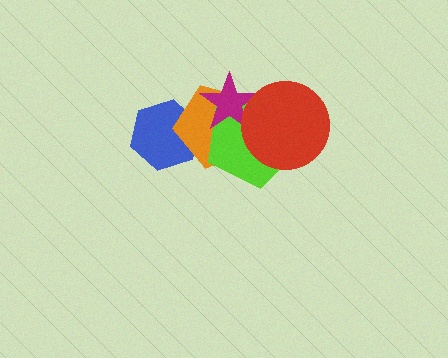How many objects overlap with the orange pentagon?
4 objects overlap with the orange pentagon.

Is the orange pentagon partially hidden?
Yes, it is partially covered by another shape.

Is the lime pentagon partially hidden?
Yes, it is partially covered by another shape.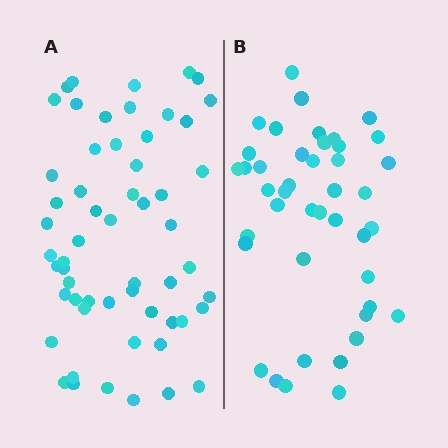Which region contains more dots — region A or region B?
Region A (the left region) has more dots.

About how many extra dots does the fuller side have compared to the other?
Region A has approximately 15 more dots than region B.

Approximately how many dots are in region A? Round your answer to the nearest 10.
About 60 dots. (The exact count is 57, which rounds to 60.)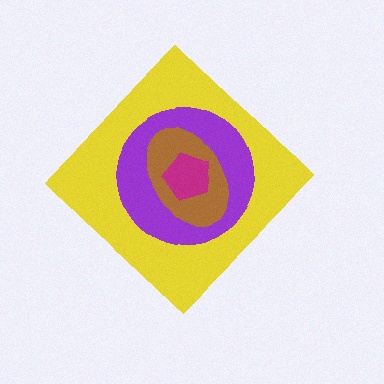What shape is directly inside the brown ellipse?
The magenta pentagon.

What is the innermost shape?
The magenta pentagon.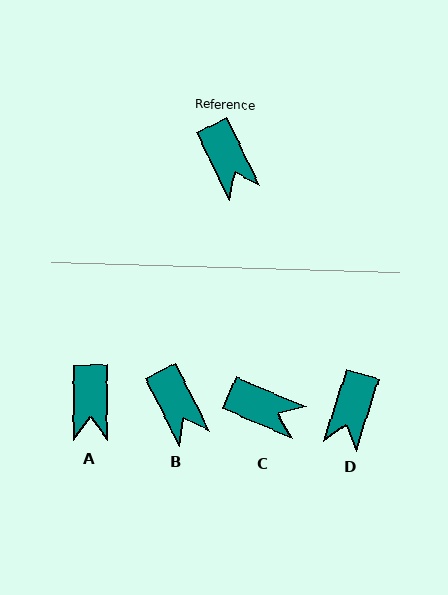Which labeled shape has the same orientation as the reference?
B.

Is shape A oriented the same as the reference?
No, it is off by about 26 degrees.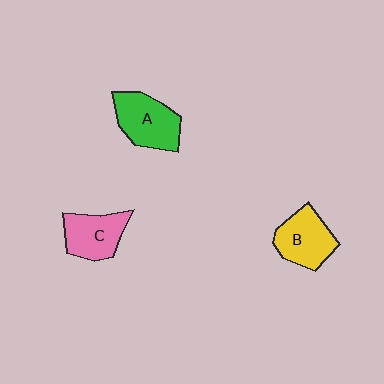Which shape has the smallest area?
Shape C (pink).